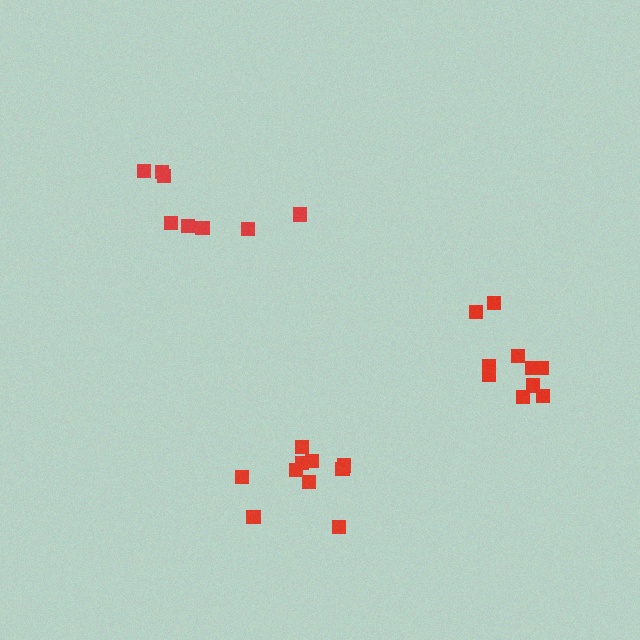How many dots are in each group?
Group 1: 8 dots, Group 2: 10 dots, Group 3: 10 dots (28 total).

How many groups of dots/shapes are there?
There are 3 groups.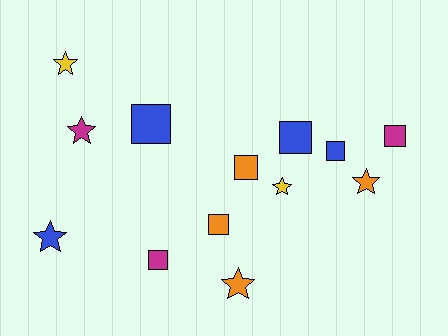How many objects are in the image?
There are 13 objects.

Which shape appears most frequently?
Square, with 7 objects.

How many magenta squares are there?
There are 2 magenta squares.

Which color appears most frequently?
Orange, with 4 objects.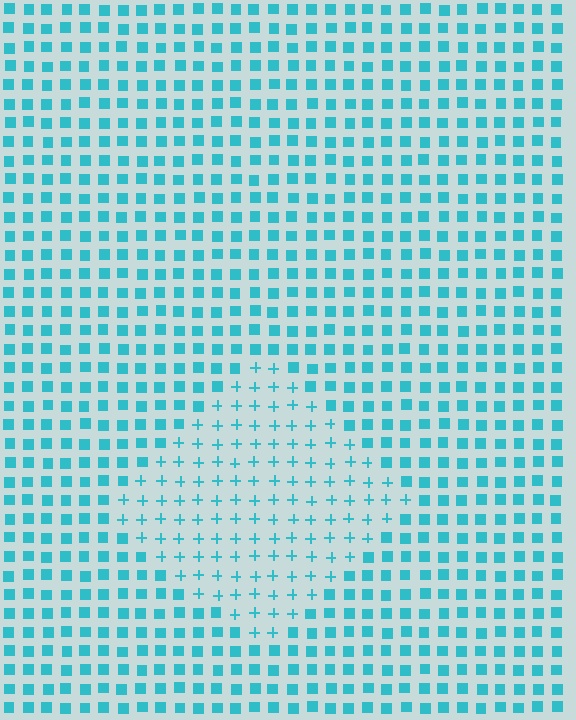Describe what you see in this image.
The image is filled with small cyan elements arranged in a uniform grid. A diamond-shaped region contains plus signs, while the surrounding area contains squares. The boundary is defined purely by the change in element shape.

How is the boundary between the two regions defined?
The boundary is defined by a change in element shape: plus signs inside vs. squares outside. All elements share the same color and spacing.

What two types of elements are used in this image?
The image uses plus signs inside the diamond region and squares outside it.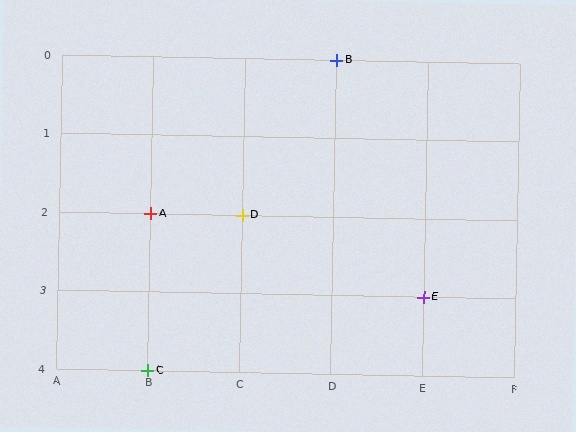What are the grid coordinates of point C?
Point C is at grid coordinates (B, 4).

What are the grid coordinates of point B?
Point B is at grid coordinates (D, 0).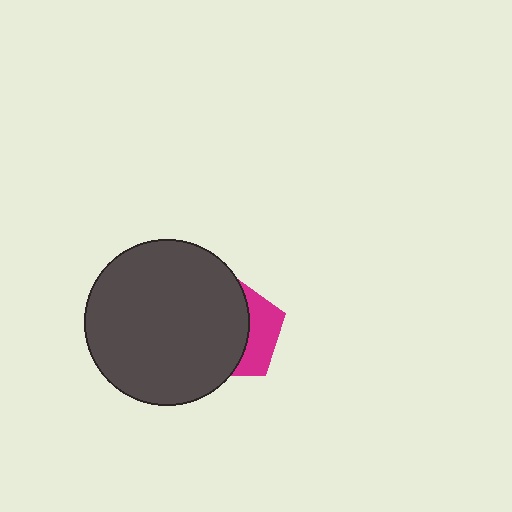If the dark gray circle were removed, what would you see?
You would see the complete magenta pentagon.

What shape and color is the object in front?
The object in front is a dark gray circle.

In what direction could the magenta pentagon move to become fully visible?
The magenta pentagon could move right. That would shift it out from behind the dark gray circle entirely.